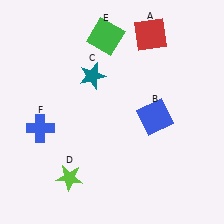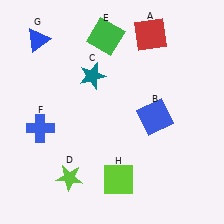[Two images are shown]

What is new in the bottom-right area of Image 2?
A lime square (H) was added in the bottom-right area of Image 2.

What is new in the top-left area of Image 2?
A blue triangle (G) was added in the top-left area of Image 2.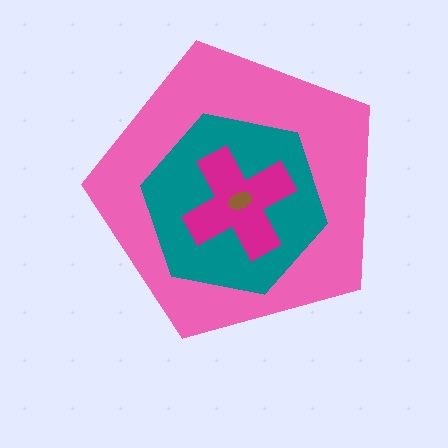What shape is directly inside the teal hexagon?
The magenta cross.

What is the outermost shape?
The pink pentagon.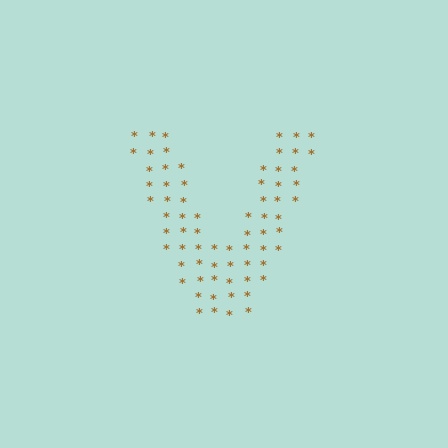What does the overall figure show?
The overall figure shows the letter V.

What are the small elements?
The small elements are asterisks.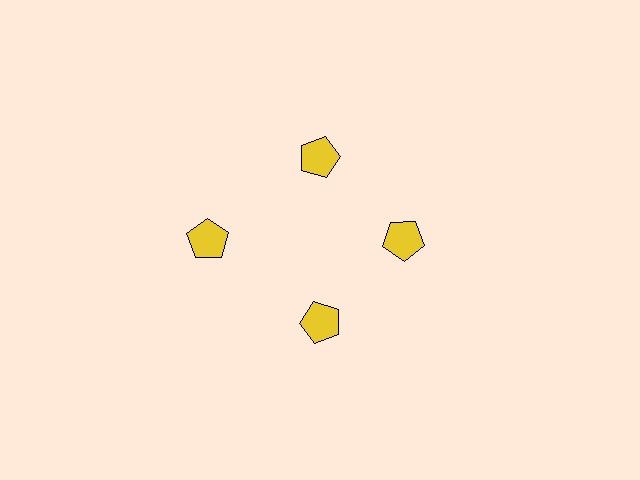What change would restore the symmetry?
The symmetry would be restored by moving it inward, back onto the ring so that all 4 pentagons sit at equal angles and equal distance from the center.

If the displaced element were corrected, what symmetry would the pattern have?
It would have 4-fold rotational symmetry — the pattern would map onto itself every 90 degrees.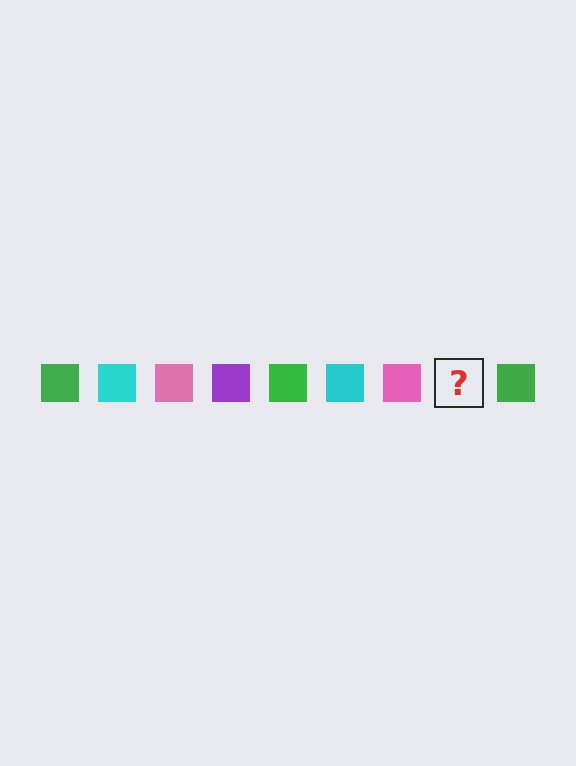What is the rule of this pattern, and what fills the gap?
The rule is that the pattern cycles through green, cyan, pink, purple squares. The gap should be filled with a purple square.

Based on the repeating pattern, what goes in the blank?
The blank should be a purple square.